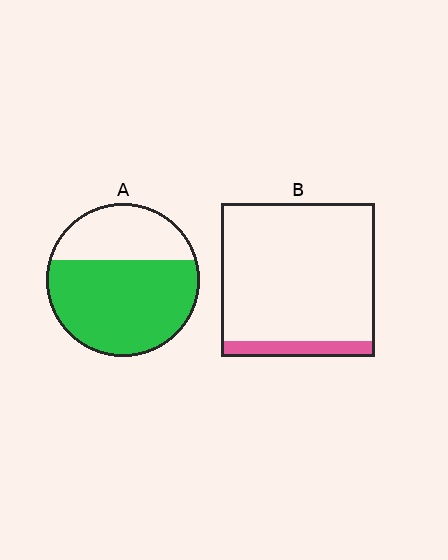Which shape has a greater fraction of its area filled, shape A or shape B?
Shape A.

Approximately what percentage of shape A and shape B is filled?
A is approximately 65% and B is approximately 10%.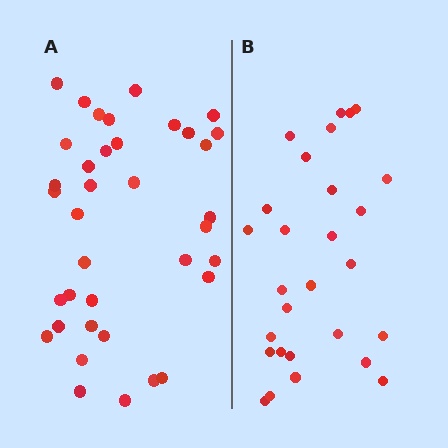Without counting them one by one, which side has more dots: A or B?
Region A (the left region) has more dots.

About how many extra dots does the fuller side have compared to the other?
Region A has roughly 8 or so more dots than region B.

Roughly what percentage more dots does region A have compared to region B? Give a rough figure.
About 30% more.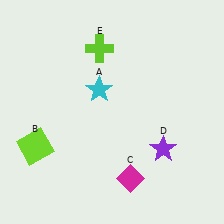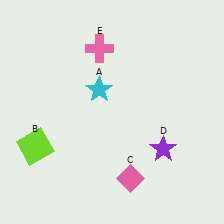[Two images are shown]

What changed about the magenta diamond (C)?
In Image 1, C is magenta. In Image 2, it changed to pink.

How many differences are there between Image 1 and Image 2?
There are 2 differences between the two images.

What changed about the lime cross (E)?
In Image 1, E is lime. In Image 2, it changed to pink.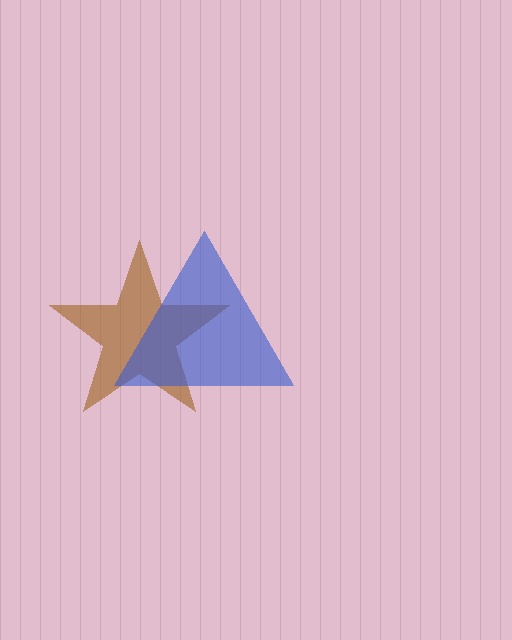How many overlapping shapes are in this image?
There are 2 overlapping shapes in the image.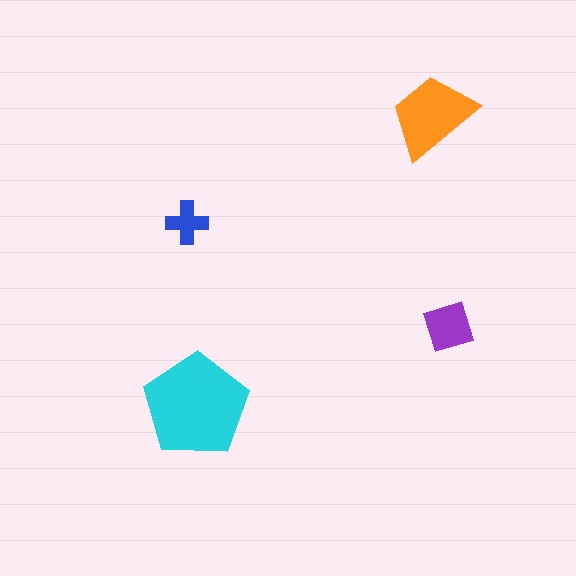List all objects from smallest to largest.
The blue cross, the purple square, the orange trapezoid, the cyan pentagon.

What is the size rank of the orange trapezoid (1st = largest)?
2nd.